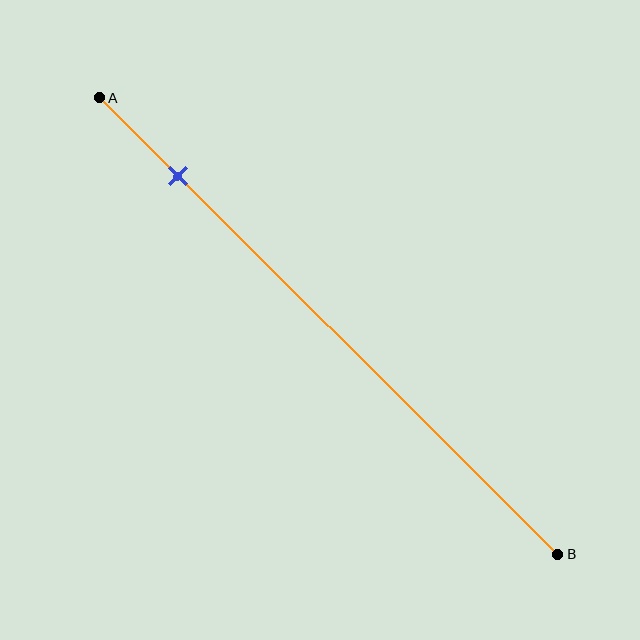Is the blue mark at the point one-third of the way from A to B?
No, the mark is at about 15% from A, not at the 33% one-third point.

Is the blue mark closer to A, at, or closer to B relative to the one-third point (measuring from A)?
The blue mark is closer to point A than the one-third point of segment AB.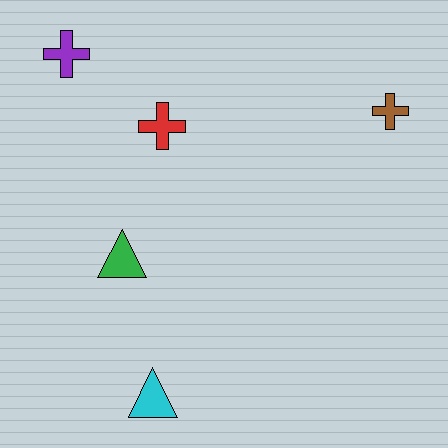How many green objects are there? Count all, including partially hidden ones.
There is 1 green object.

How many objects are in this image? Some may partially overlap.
There are 5 objects.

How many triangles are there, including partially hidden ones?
There are 2 triangles.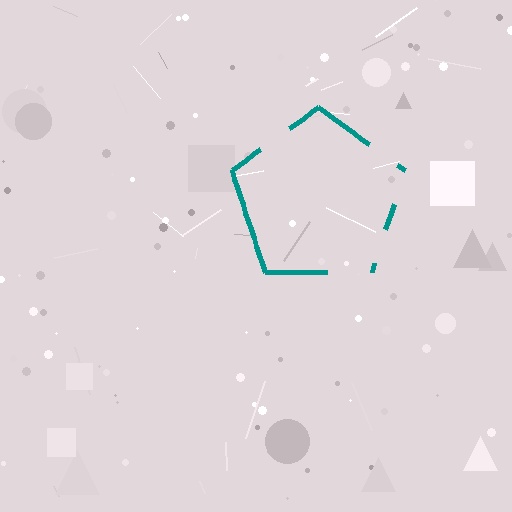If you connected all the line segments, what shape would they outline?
They would outline a pentagon.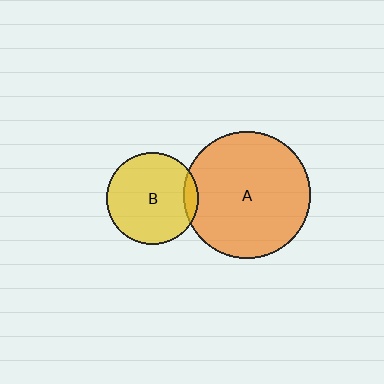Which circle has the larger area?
Circle A (orange).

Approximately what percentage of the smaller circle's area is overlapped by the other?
Approximately 10%.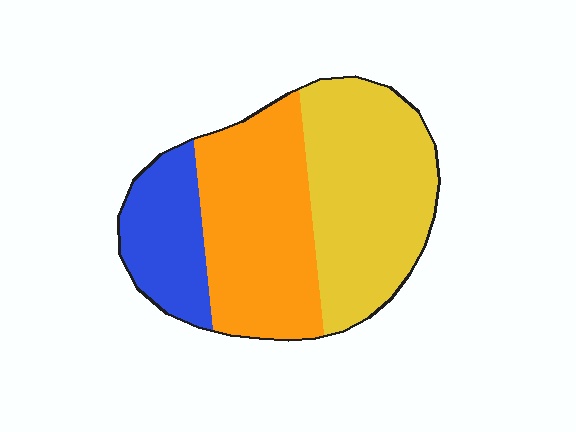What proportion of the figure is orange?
Orange covers about 40% of the figure.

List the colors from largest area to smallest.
From largest to smallest: yellow, orange, blue.